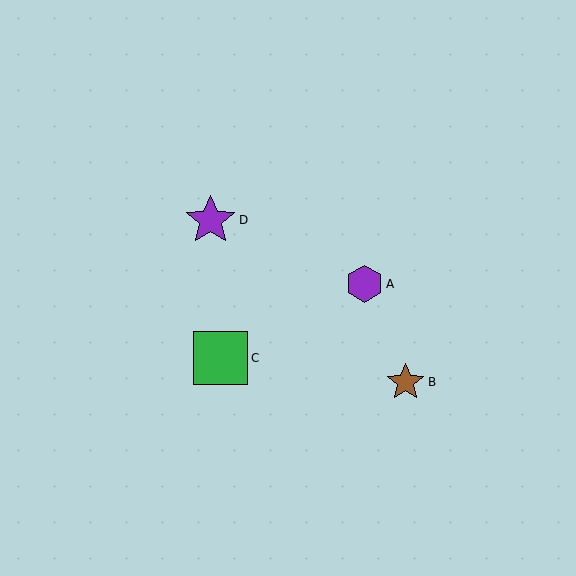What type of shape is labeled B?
Shape B is a brown star.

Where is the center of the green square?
The center of the green square is at (221, 358).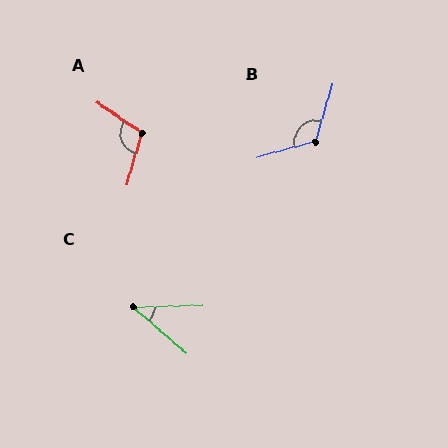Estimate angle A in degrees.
Approximately 108 degrees.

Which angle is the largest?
B, at approximately 121 degrees.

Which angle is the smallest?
C, at approximately 43 degrees.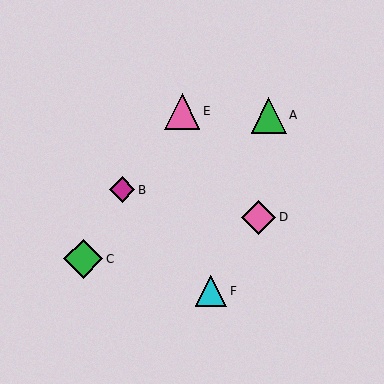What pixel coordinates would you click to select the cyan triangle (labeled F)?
Click at (211, 291) to select the cyan triangle F.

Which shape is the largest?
The green diamond (labeled C) is the largest.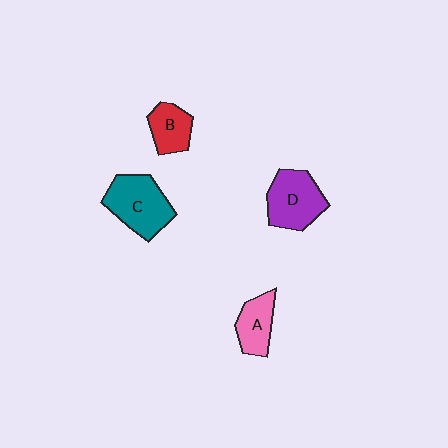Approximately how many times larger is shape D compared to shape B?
Approximately 1.6 times.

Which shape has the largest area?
Shape C (teal).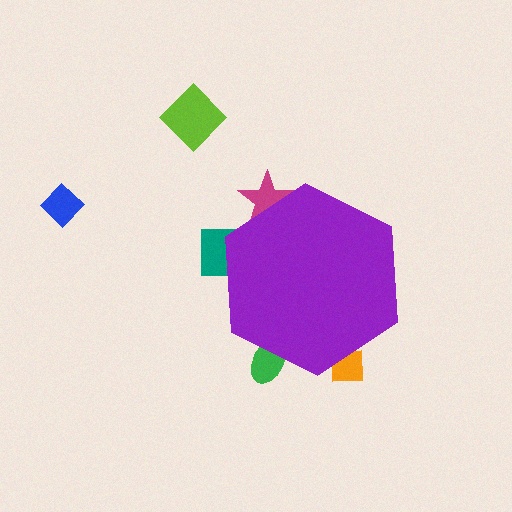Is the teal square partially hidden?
Yes, the teal square is partially hidden behind the purple hexagon.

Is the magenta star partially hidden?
Yes, the magenta star is partially hidden behind the purple hexagon.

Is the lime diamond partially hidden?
No, the lime diamond is fully visible.